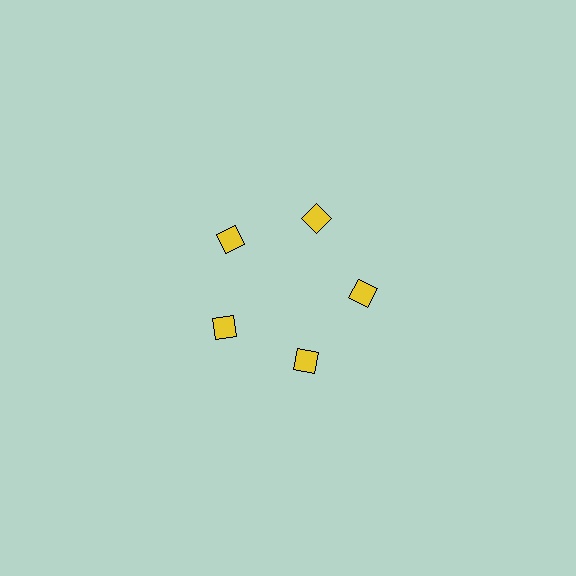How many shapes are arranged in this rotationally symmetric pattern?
There are 5 shapes, arranged in 5 groups of 1.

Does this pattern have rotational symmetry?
Yes, this pattern has 5-fold rotational symmetry. It looks the same after rotating 72 degrees around the center.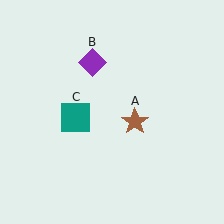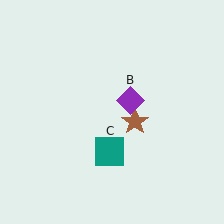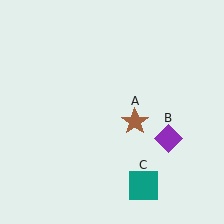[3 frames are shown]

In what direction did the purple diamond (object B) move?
The purple diamond (object B) moved down and to the right.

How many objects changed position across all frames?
2 objects changed position: purple diamond (object B), teal square (object C).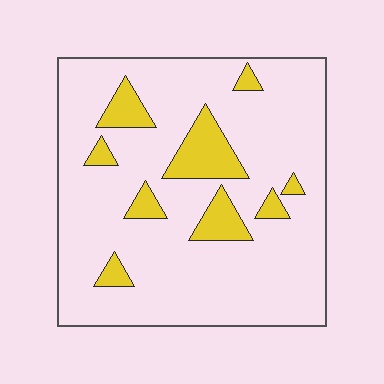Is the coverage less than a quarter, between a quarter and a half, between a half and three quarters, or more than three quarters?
Less than a quarter.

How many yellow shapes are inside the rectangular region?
9.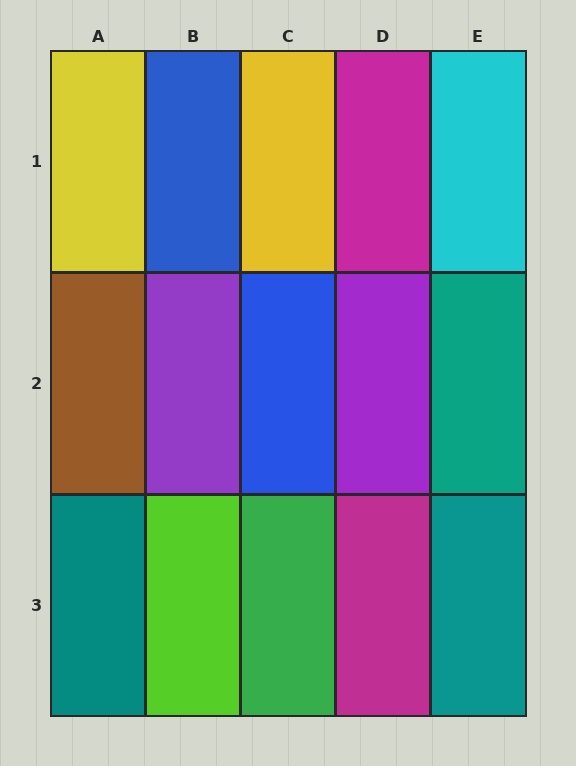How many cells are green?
1 cell is green.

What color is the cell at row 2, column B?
Purple.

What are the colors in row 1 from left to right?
Yellow, blue, yellow, magenta, cyan.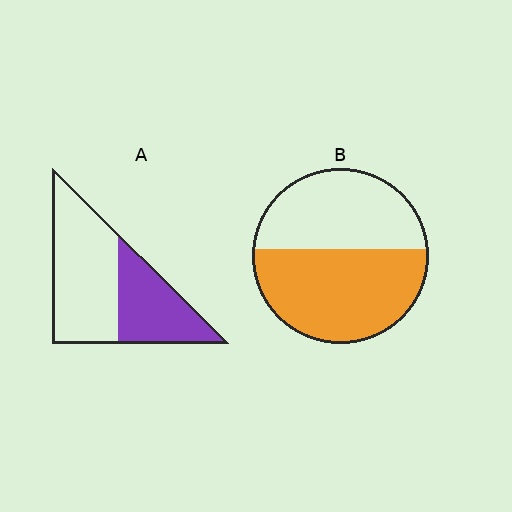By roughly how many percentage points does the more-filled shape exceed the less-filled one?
By roughly 15 percentage points (B over A).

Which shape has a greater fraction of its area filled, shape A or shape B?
Shape B.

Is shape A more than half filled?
No.